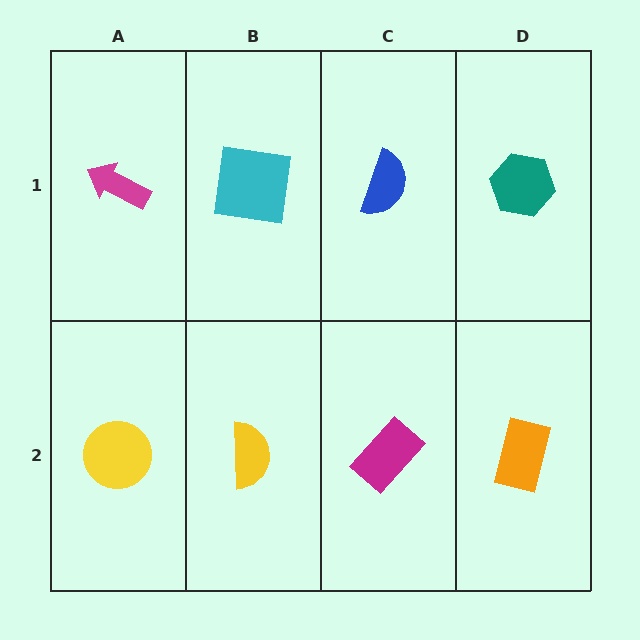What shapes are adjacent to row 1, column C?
A magenta rectangle (row 2, column C), a cyan square (row 1, column B), a teal hexagon (row 1, column D).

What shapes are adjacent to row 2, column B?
A cyan square (row 1, column B), a yellow circle (row 2, column A), a magenta rectangle (row 2, column C).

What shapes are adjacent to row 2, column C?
A blue semicircle (row 1, column C), a yellow semicircle (row 2, column B), an orange rectangle (row 2, column D).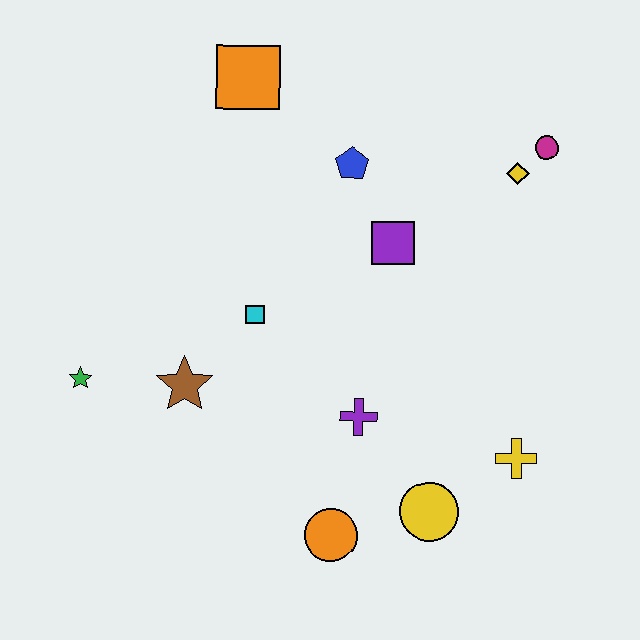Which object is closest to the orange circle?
The yellow circle is closest to the orange circle.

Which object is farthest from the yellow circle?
The orange square is farthest from the yellow circle.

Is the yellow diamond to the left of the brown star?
No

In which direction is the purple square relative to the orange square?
The purple square is below the orange square.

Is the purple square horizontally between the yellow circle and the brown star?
Yes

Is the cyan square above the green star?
Yes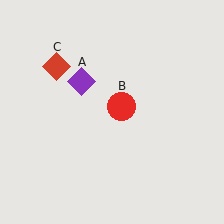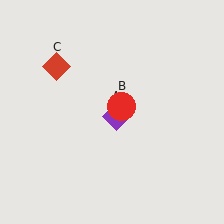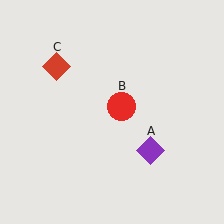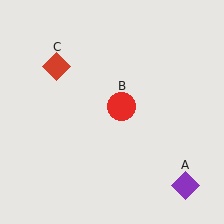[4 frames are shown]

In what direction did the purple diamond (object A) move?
The purple diamond (object A) moved down and to the right.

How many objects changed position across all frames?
1 object changed position: purple diamond (object A).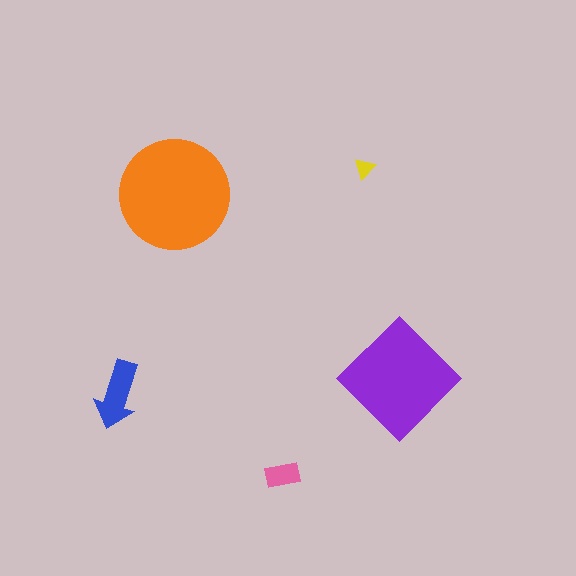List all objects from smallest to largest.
The yellow triangle, the pink rectangle, the blue arrow, the purple diamond, the orange circle.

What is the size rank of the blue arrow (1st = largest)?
3rd.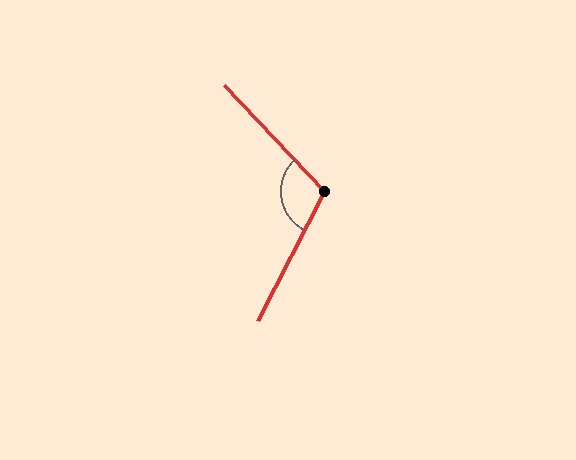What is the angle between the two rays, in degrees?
Approximately 110 degrees.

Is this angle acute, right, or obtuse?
It is obtuse.